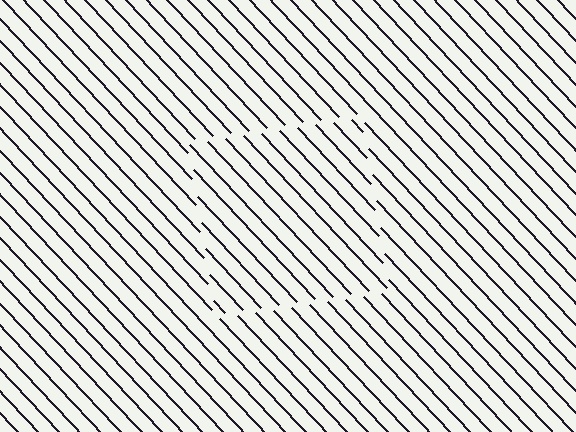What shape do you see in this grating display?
An illusory square. The interior of the shape contains the same grating, shifted by half a period — the contour is defined by the phase discontinuity where line-ends from the inner and outer gratings abut.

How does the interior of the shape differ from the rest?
The interior of the shape contains the same grating, shifted by half a period — the contour is defined by the phase discontinuity where line-ends from the inner and outer gratings abut.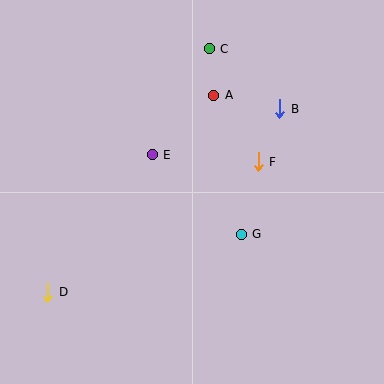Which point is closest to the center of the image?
Point E at (152, 155) is closest to the center.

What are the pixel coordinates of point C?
Point C is at (209, 49).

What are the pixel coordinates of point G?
Point G is at (241, 234).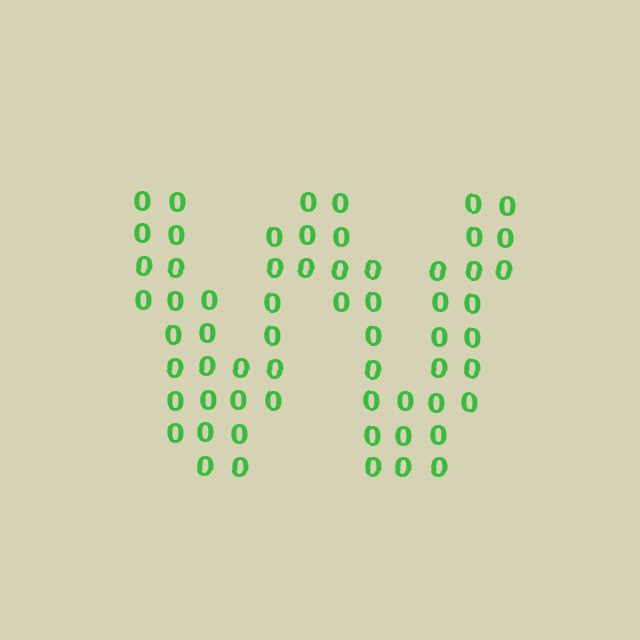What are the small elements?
The small elements are digit 0's.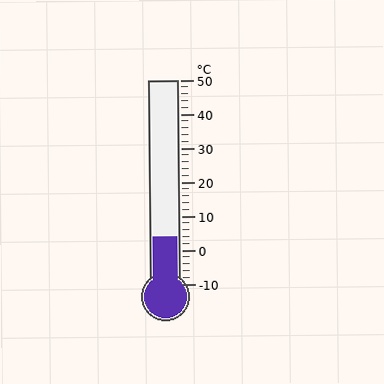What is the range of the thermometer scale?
The thermometer scale ranges from -10°C to 50°C.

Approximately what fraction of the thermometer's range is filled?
The thermometer is filled to approximately 25% of its range.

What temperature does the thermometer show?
The thermometer shows approximately 4°C.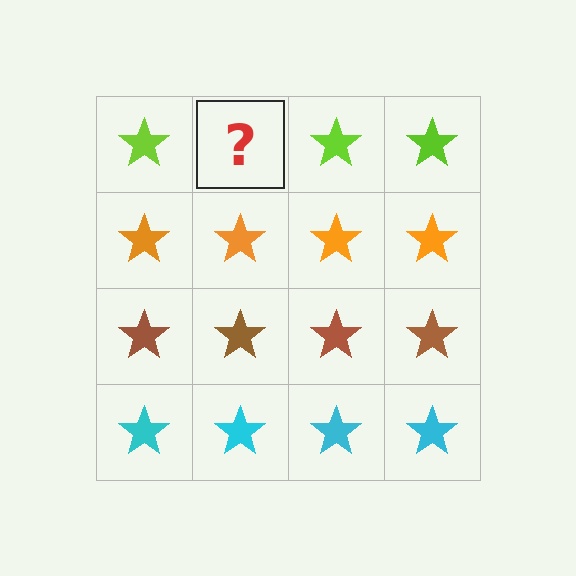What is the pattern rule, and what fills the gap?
The rule is that each row has a consistent color. The gap should be filled with a lime star.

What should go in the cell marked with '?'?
The missing cell should contain a lime star.